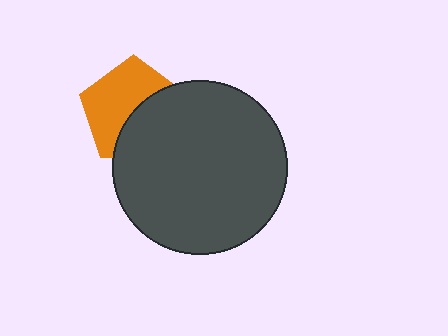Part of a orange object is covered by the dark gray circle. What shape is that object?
It is a pentagon.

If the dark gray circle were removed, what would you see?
You would see the complete orange pentagon.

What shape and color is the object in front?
The object in front is a dark gray circle.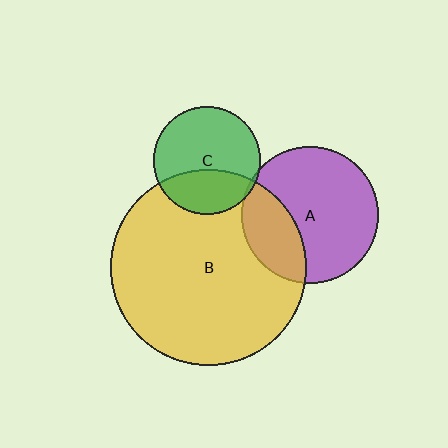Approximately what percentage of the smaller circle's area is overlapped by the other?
Approximately 5%.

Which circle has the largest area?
Circle B (yellow).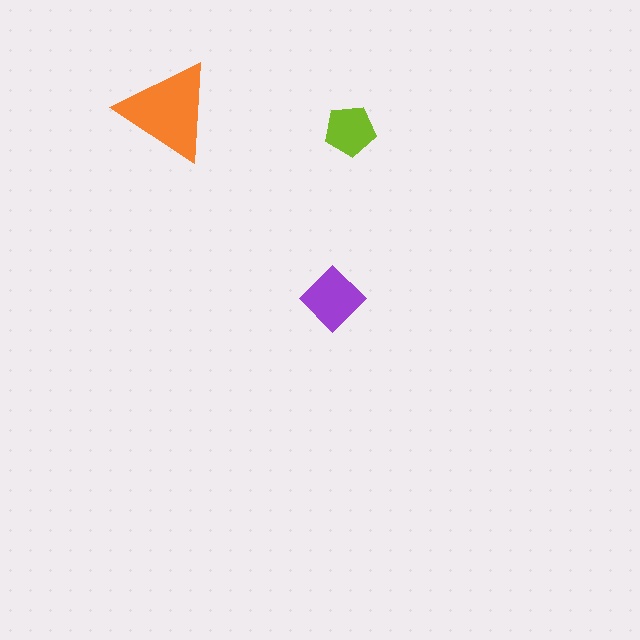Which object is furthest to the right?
The lime pentagon is rightmost.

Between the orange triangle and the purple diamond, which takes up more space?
The orange triangle.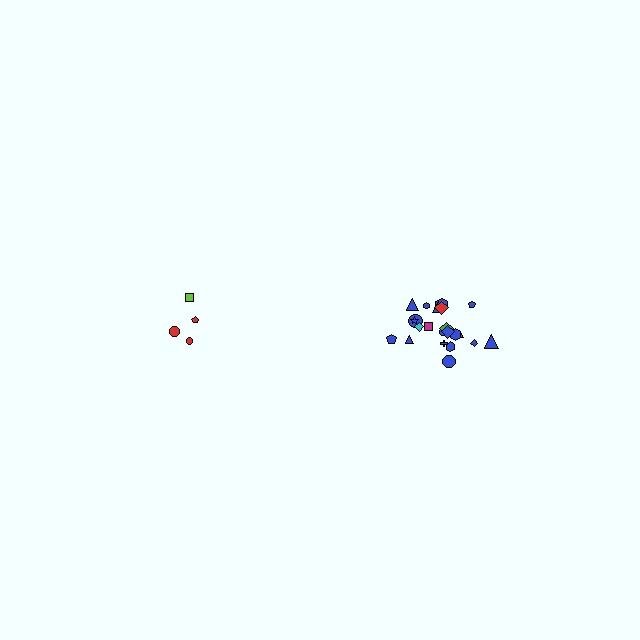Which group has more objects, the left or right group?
The right group.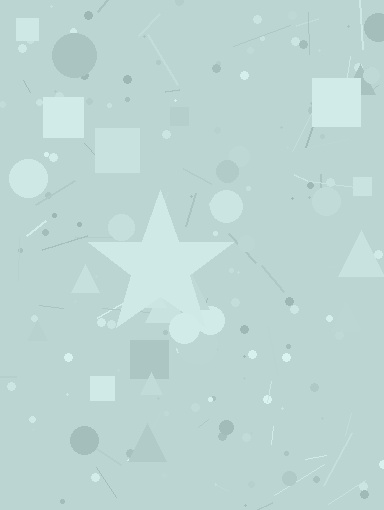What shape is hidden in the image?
A star is hidden in the image.